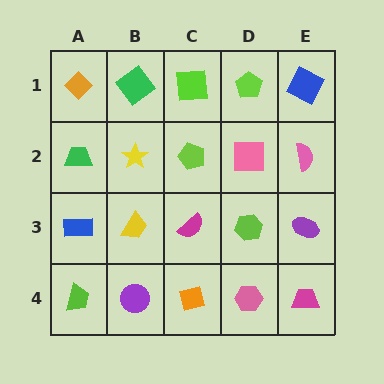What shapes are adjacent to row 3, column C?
A lime pentagon (row 2, column C), an orange square (row 4, column C), a yellow trapezoid (row 3, column B), a lime hexagon (row 3, column D).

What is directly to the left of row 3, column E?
A lime hexagon.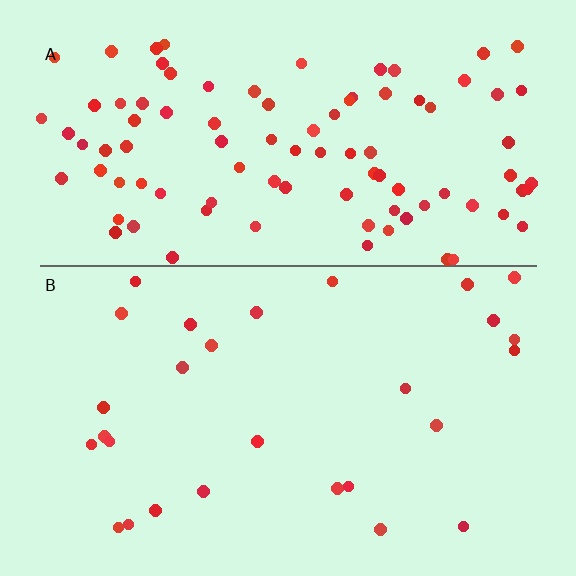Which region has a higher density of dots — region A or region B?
A (the top).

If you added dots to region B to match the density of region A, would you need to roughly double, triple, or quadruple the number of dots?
Approximately triple.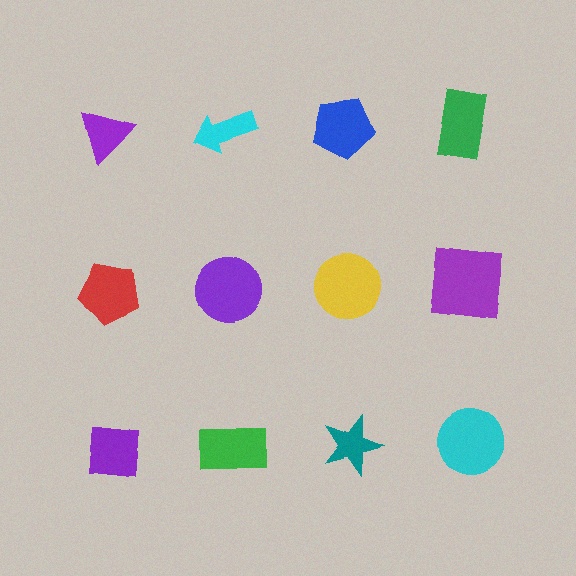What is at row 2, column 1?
A red pentagon.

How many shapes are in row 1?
4 shapes.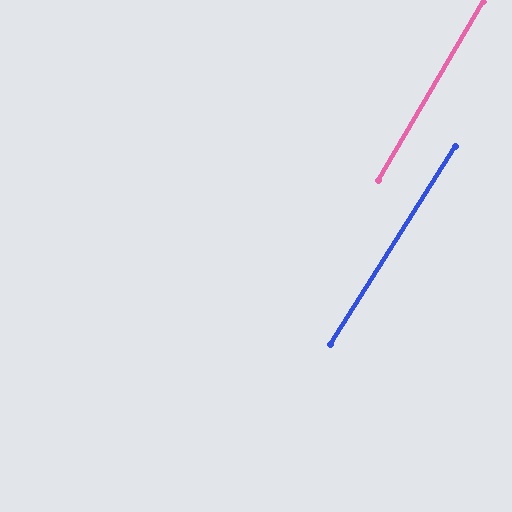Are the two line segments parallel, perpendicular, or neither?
Parallel — their directions differ by only 1.8°.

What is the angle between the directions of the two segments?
Approximately 2 degrees.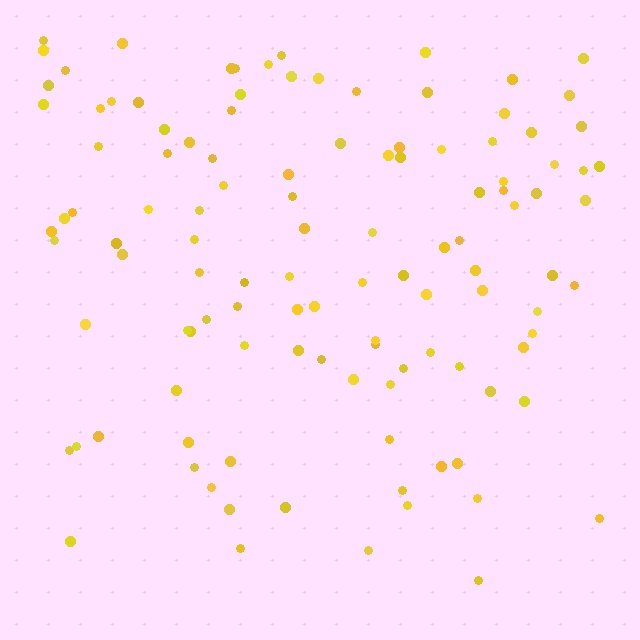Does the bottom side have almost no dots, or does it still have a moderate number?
Still a moderate number, just noticeably fewer than the top.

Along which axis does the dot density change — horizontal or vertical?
Vertical.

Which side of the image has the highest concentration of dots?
The top.